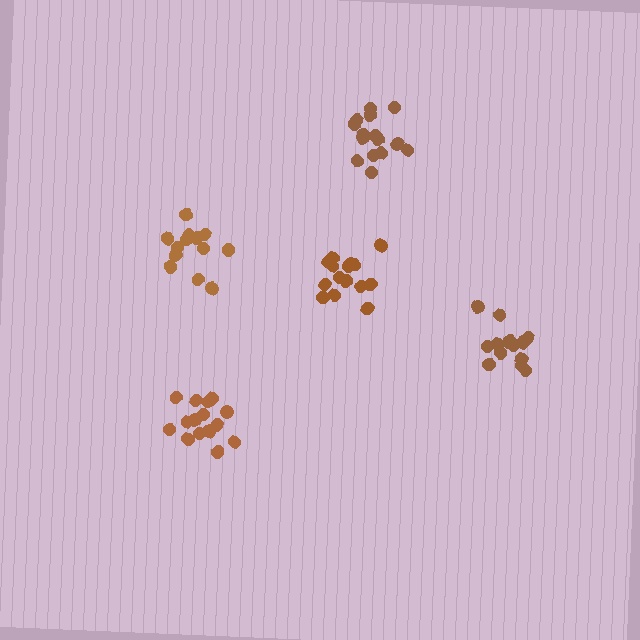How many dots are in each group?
Group 1: 13 dots, Group 2: 15 dots, Group 3: 15 dots, Group 4: 16 dots, Group 5: 15 dots (74 total).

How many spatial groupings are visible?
There are 5 spatial groupings.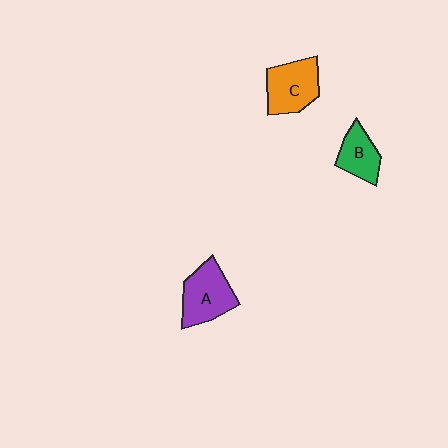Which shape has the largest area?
Shape A (purple).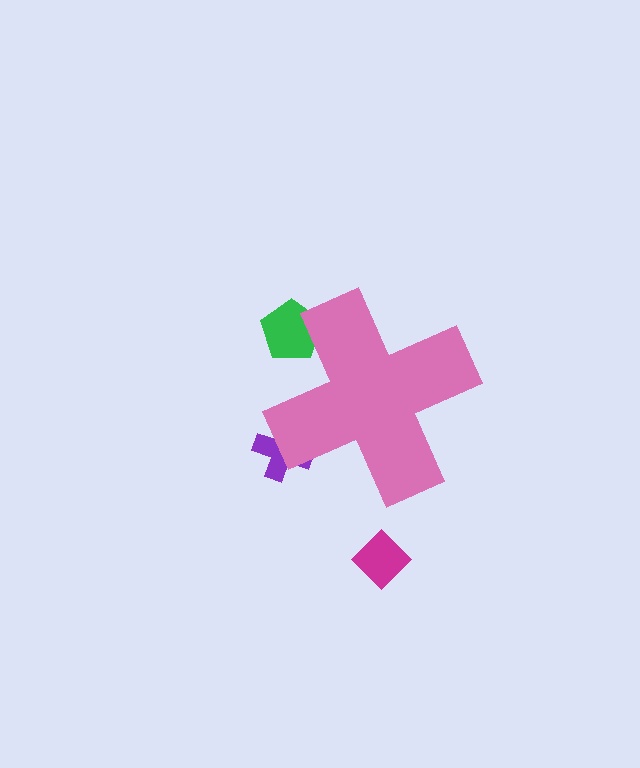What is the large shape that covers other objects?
A pink cross.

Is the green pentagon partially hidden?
Yes, the green pentagon is partially hidden behind the pink cross.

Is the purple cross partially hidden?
Yes, the purple cross is partially hidden behind the pink cross.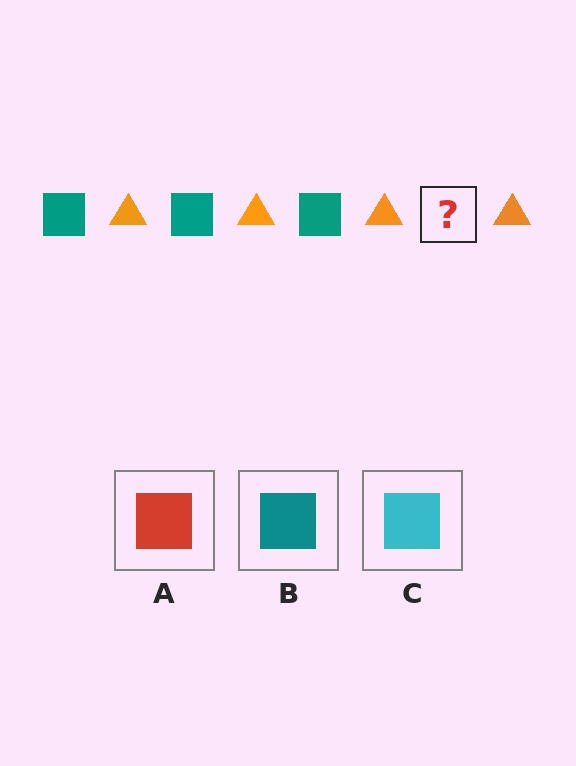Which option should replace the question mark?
Option B.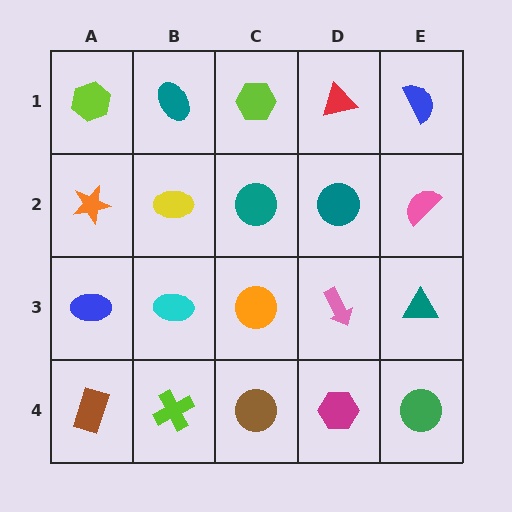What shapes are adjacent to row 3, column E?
A pink semicircle (row 2, column E), a green circle (row 4, column E), a pink arrow (row 3, column D).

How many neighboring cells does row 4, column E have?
2.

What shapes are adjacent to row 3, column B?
A yellow ellipse (row 2, column B), a lime cross (row 4, column B), a blue ellipse (row 3, column A), an orange circle (row 3, column C).